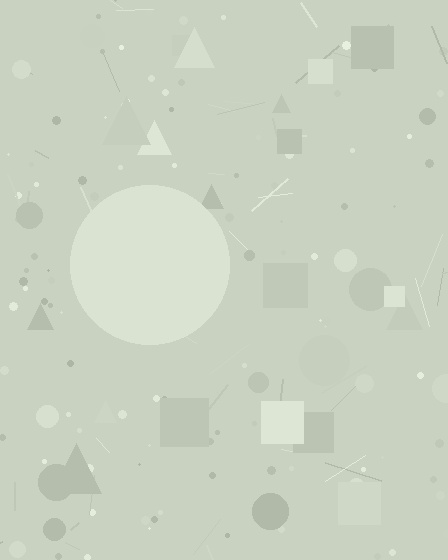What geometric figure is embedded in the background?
A circle is embedded in the background.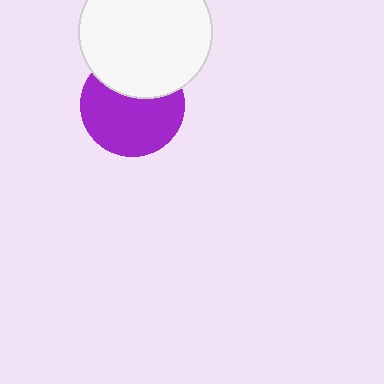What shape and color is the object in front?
The object in front is a white circle.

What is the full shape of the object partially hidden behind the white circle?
The partially hidden object is a purple circle.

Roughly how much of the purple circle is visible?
Most of it is visible (roughly 66%).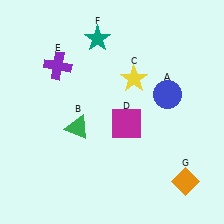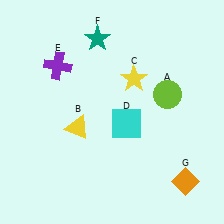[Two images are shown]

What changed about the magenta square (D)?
In Image 1, D is magenta. In Image 2, it changed to cyan.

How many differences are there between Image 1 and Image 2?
There are 3 differences between the two images.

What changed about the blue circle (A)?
In Image 1, A is blue. In Image 2, it changed to lime.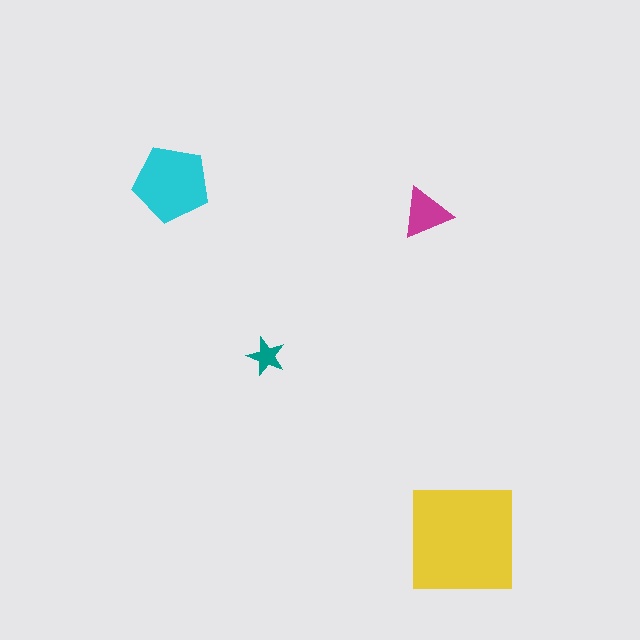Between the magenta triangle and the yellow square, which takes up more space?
The yellow square.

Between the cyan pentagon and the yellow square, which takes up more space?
The yellow square.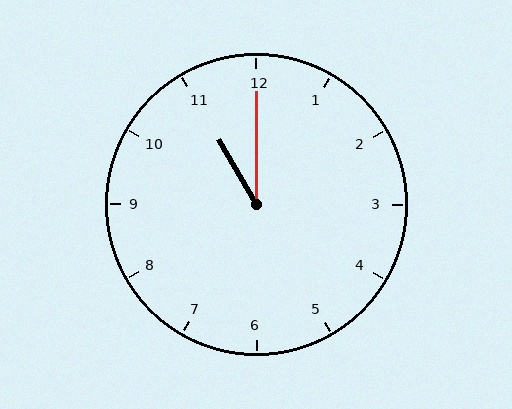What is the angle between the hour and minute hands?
Approximately 30 degrees.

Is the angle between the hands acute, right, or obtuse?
It is acute.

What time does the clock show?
11:00.